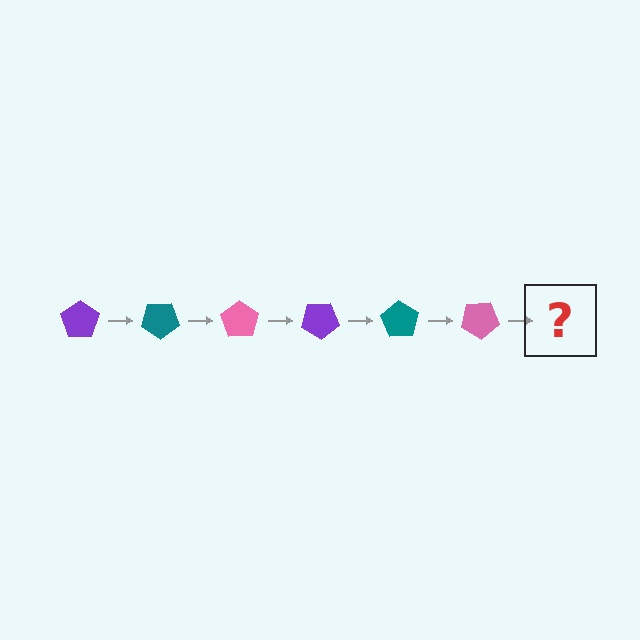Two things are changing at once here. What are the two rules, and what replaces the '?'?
The two rules are that it rotates 35 degrees each step and the color cycles through purple, teal, and pink. The '?' should be a purple pentagon, rotated 210 degrees from the start.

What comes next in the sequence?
The next element should be a purple pentagon, rotated 210 degrees from the start.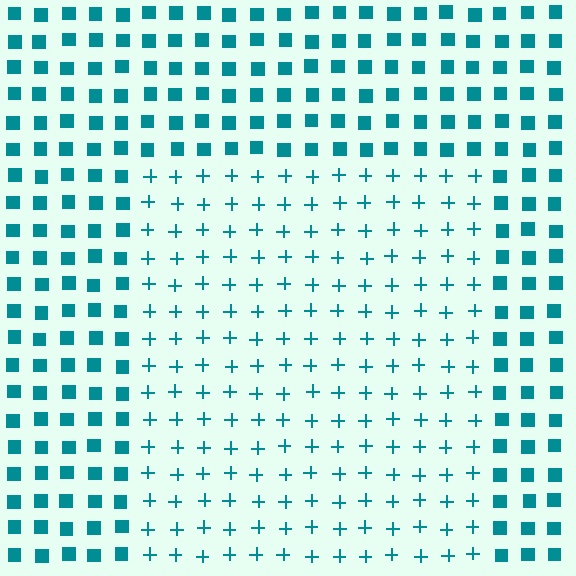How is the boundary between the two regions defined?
The boundary is defined by a change in element shape: plus signs inside vs. squares outside. All elements share the same color and spacing.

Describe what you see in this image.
The image is filled with small teal elements arranged in a uniform grid. A rectangle-shaped region contains plus signs, while the surrounding area contains squares. The boundary is defined purely by the change in element shape.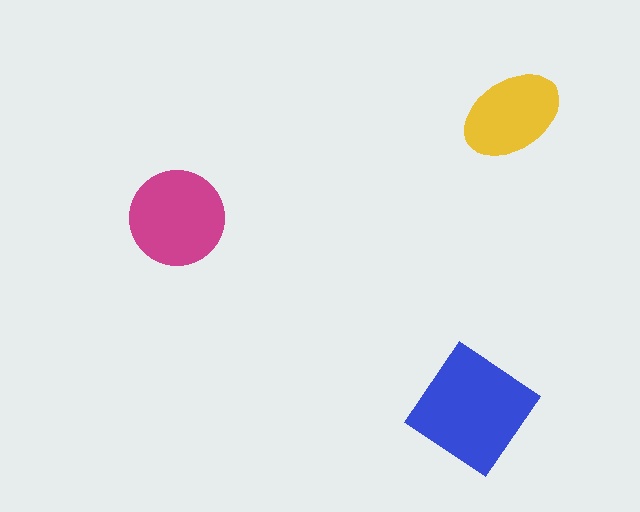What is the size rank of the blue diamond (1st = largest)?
1st.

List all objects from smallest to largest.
The yellow ellipse, the magenta circle, the blue diamond.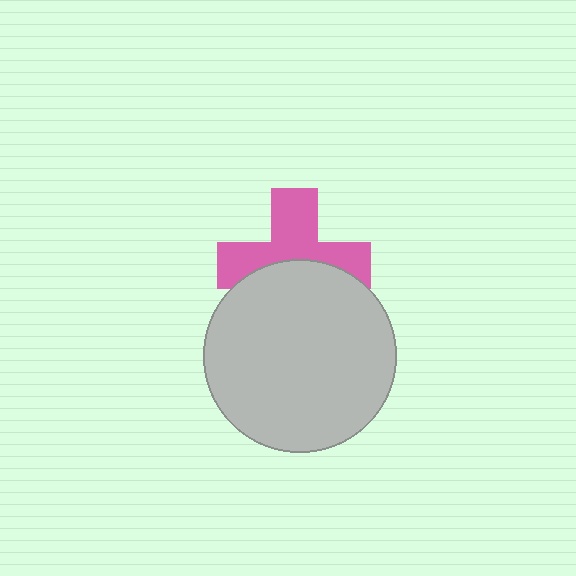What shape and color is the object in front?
The object in front is a light gray circle.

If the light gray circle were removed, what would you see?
You would see the complete pink cross.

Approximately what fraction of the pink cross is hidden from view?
Roughly 44% of the pink cross is hidden behind the light gray circle.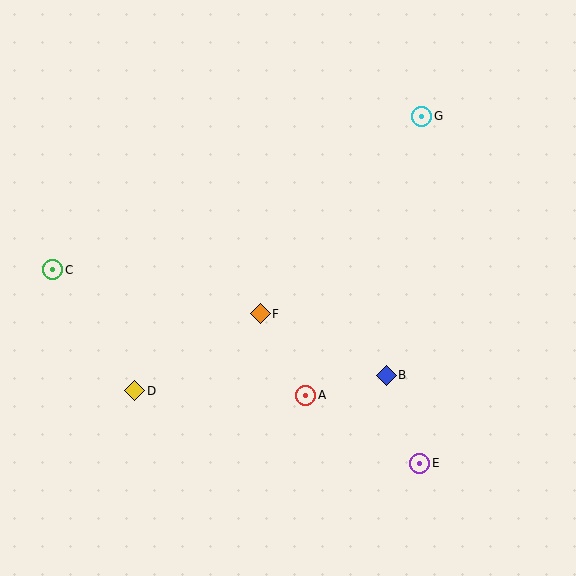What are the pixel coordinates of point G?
Point G is at (422, 116).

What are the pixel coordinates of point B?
Point B is at (386, 375).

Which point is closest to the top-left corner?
Point C is closest to the top-left corner.